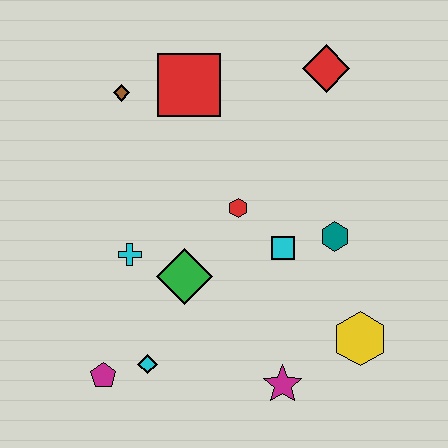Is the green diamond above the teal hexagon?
No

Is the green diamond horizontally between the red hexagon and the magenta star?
No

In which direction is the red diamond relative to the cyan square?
The red diamond is above the cyan square.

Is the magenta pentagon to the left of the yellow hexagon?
Yes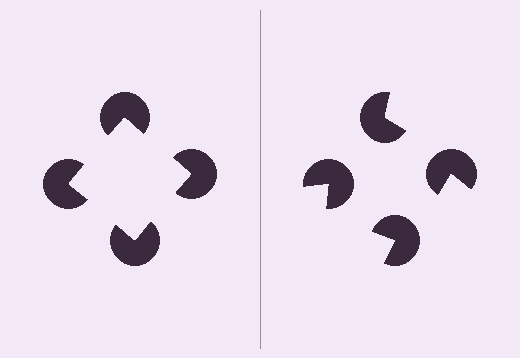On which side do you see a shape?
An illusory square appears on the left side. On the right side the wedge cuts are rotated, so no coherent shape forms.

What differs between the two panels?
The pac-man discs are positioned identically on both sides; only the wedge orientations differ. On the left they align to a square; on the right they are misaligned.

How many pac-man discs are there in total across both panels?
8 — 4 on each side.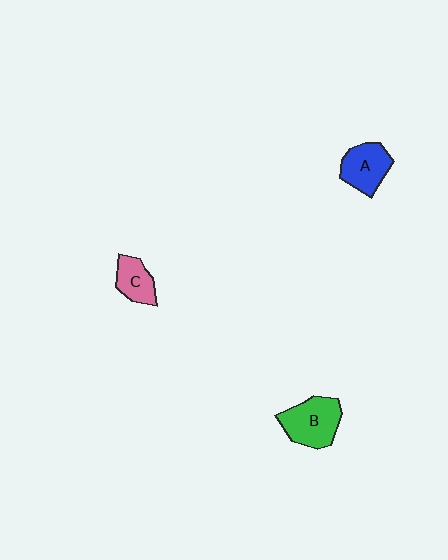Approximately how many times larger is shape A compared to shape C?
Approximately 1.3 times.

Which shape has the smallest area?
Shape C (pink).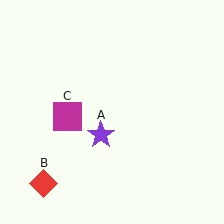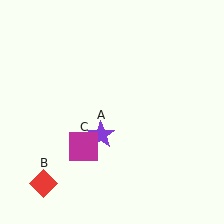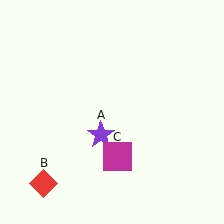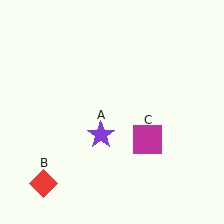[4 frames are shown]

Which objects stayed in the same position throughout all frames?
Purple star (object A) and red diamond (object B) remained stationary.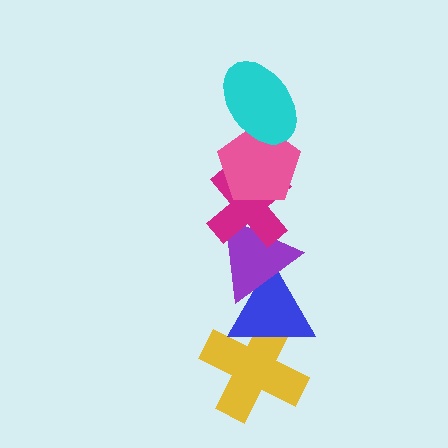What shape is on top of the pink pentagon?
The cyan ellipse is on top of the pink pentagon.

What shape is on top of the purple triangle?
The magenta cross is on top of the purple triangle.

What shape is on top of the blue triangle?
The purple triangle is on top of the blue triangle.